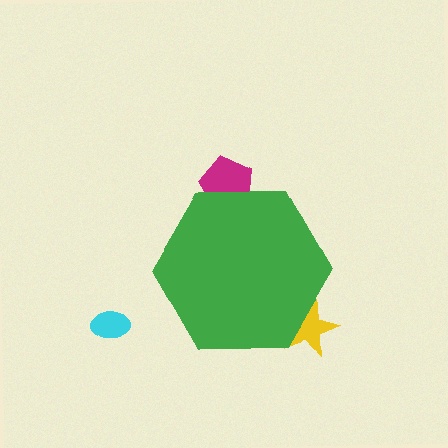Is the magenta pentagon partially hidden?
Yes, the magenta pentagon is partially hidden behind the green hexagon.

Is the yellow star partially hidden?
Yes, the yellow star is partially hidden behind the green hexagon.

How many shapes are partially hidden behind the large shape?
2 shapes are partially hidden.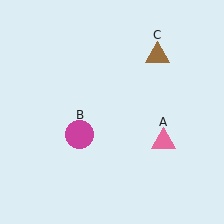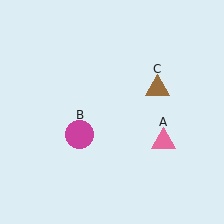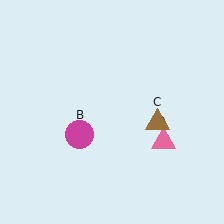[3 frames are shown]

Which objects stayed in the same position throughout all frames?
Pink triangle (object A) and magenta circle (object B) remained stationary.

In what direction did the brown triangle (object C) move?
The brown triangle (object C) moved down.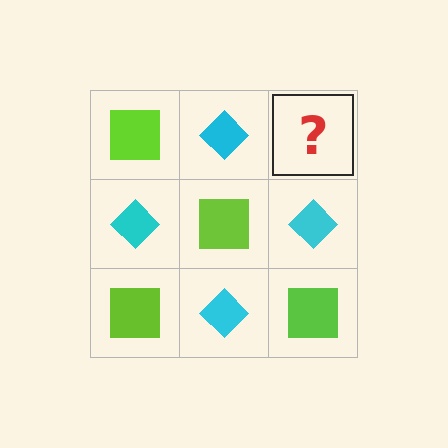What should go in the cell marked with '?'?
The missing cell should contain a lime square.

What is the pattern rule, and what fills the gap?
The rule is that it alternates lime square and cyan diamond in a checkerboard pattern. The gap should be filled with a lime square.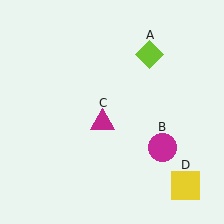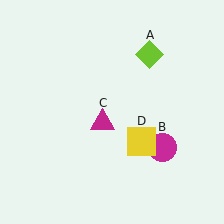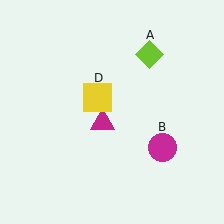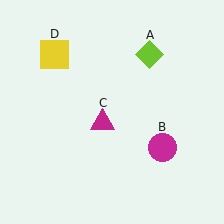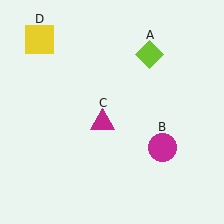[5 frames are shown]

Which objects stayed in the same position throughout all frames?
Lime diamond (object A) and magenta circle (object B) and magenta triangle (object C) remained stationary.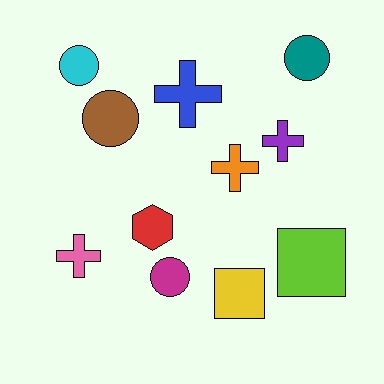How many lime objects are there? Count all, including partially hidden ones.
There is 1 lime object.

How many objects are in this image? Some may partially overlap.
There are 11 objects.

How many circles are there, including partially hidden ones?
There are 4 circles.